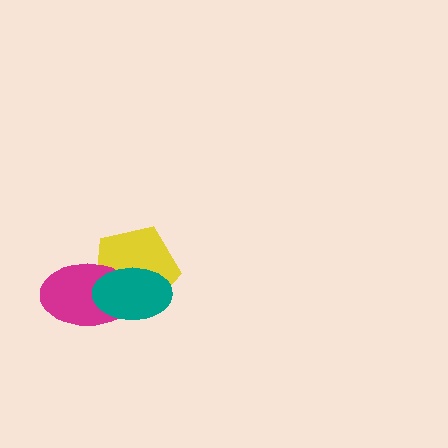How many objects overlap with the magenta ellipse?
2 objects overlap with the magenta ellipse.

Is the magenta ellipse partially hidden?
Yes, it is partially covered by another shape.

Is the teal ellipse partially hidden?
No, no other shape covers it.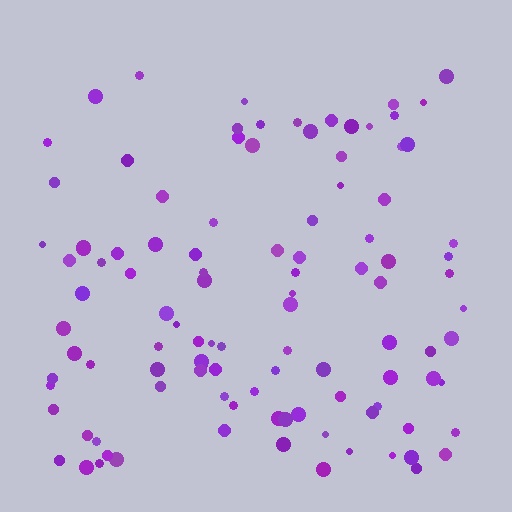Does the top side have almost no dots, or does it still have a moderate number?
Still a moderate number, just noticeably fewer than the bottom.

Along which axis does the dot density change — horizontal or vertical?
Vertical.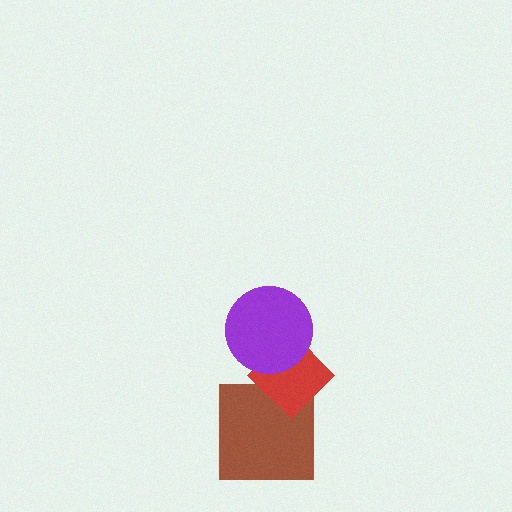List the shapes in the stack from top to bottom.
From top to bottom: the purple circle, the red diamond, the brown square.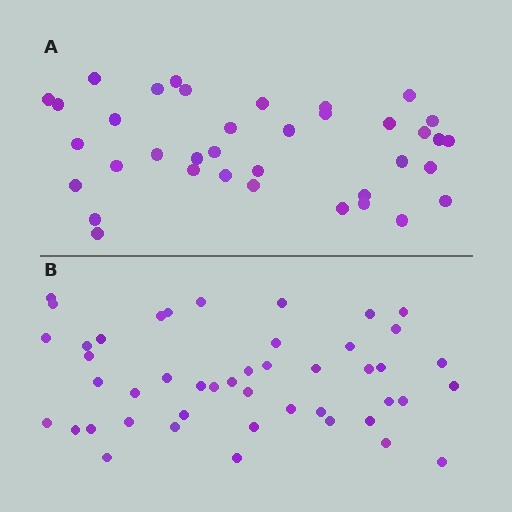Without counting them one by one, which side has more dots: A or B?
Region B (the bottom region) has more dots.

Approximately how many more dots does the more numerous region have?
Region B has roughly 8 or so more dots than region A.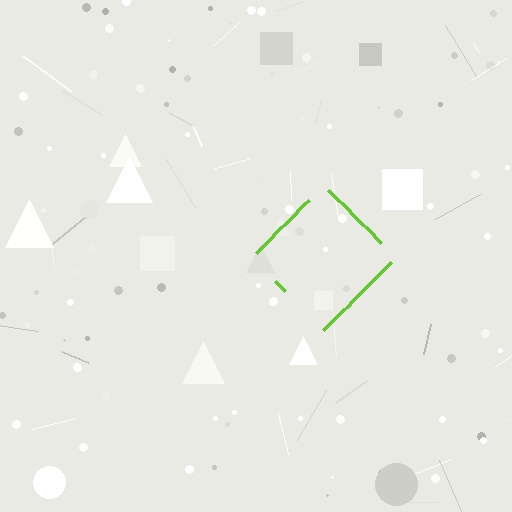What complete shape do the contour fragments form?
The contour fragments form a diamond.